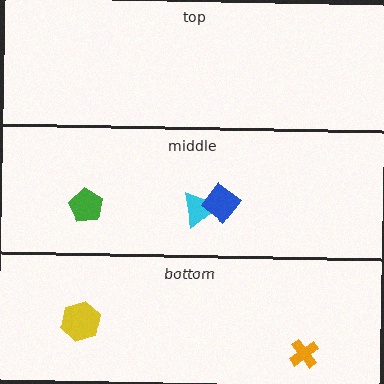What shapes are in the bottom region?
The orange cross, the yellow hexagon.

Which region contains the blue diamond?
The middle region.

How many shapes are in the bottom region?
2.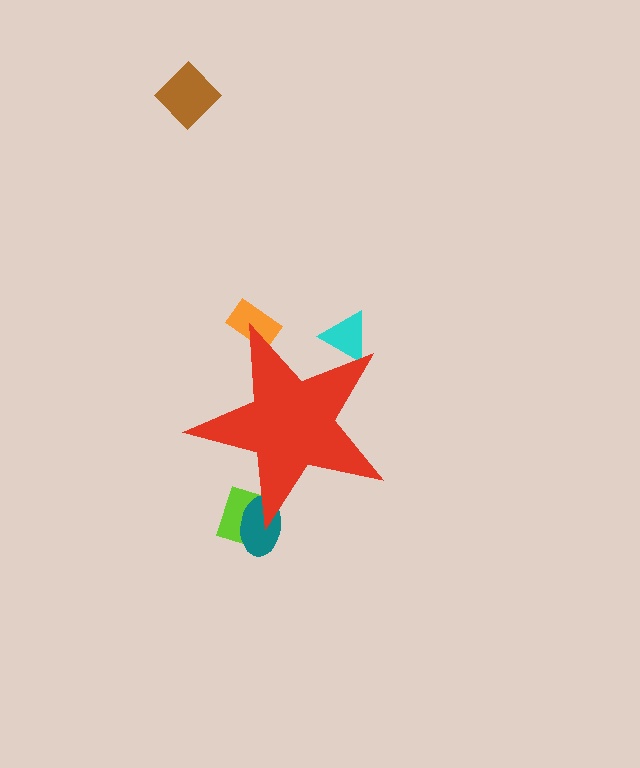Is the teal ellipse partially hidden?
Yes, the teal ellipse is partially hidden behind the red star.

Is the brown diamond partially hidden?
No, the brown diamond is fully visible.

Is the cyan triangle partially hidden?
Yes, the cyan triangle is partially hidden behind the red star.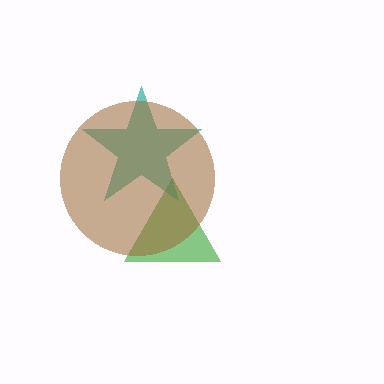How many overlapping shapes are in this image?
There are 3 overlapping shapes in the image.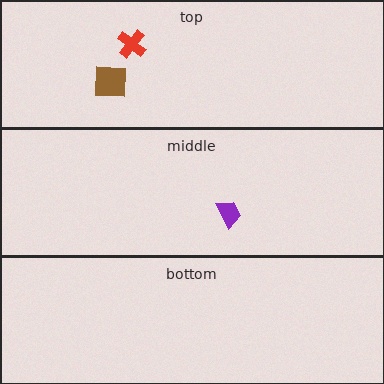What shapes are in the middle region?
The purple trapezoid.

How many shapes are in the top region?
2.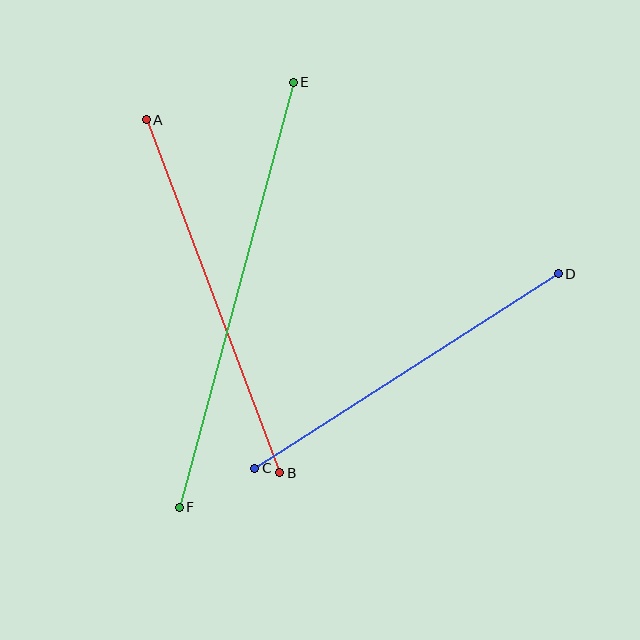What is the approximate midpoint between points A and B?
The midpoint is at approximately (213, 296) pixels.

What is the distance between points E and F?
The distance is approximately 440 pixels.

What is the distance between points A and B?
The distance is approximately 377 pixels.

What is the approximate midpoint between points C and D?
The midpoint is at approximately (406, 371) pixels.